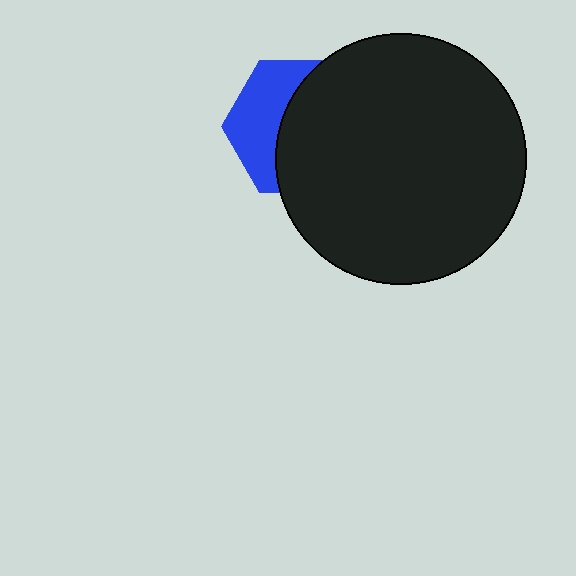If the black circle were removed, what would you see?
You would see the complete blue hexagon.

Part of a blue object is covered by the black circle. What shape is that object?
It is a hexagon.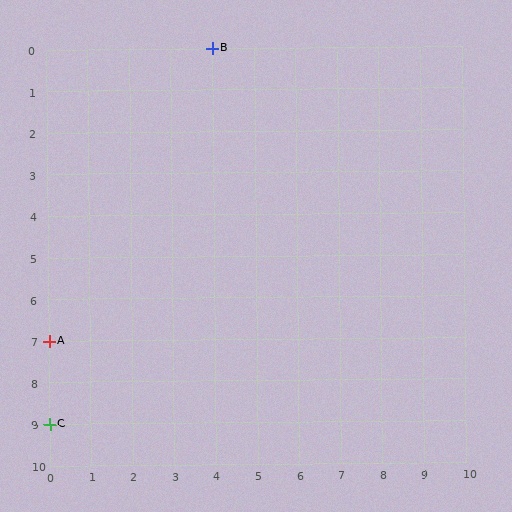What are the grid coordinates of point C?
Point C is at grid coordinates (0, 9).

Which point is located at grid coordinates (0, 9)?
Point C is at (0, 9).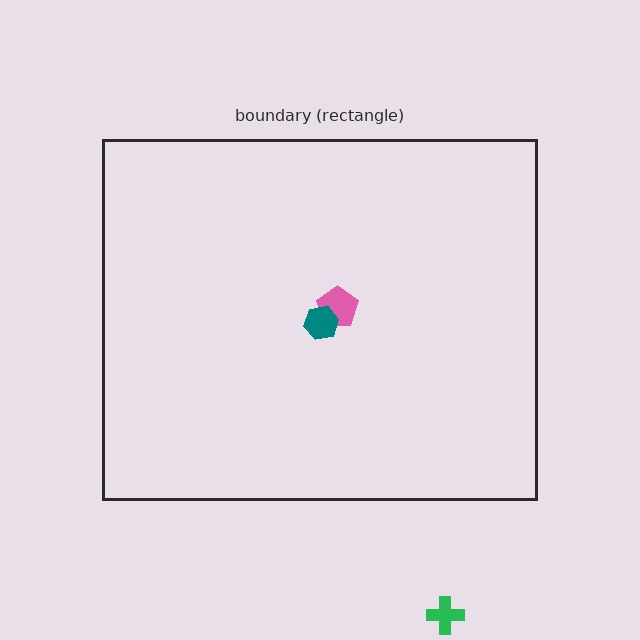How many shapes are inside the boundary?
2 inside, 1 outside.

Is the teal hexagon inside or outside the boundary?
Inside.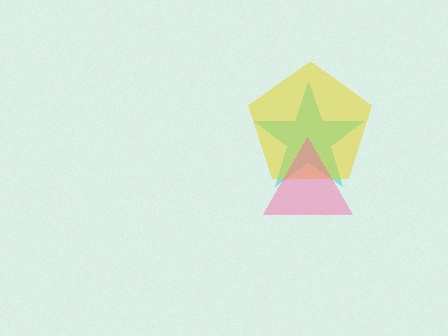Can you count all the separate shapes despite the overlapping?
Yes, there are 3 separate shapes.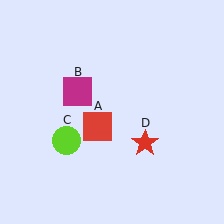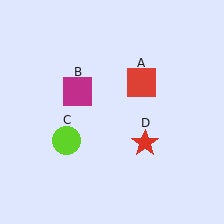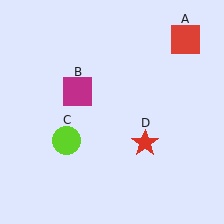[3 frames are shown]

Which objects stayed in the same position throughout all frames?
Magenta square (object B) and lime circle (object C) and red star (object D) remained stationary.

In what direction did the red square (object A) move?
The red square (object A) moved up and to the right.